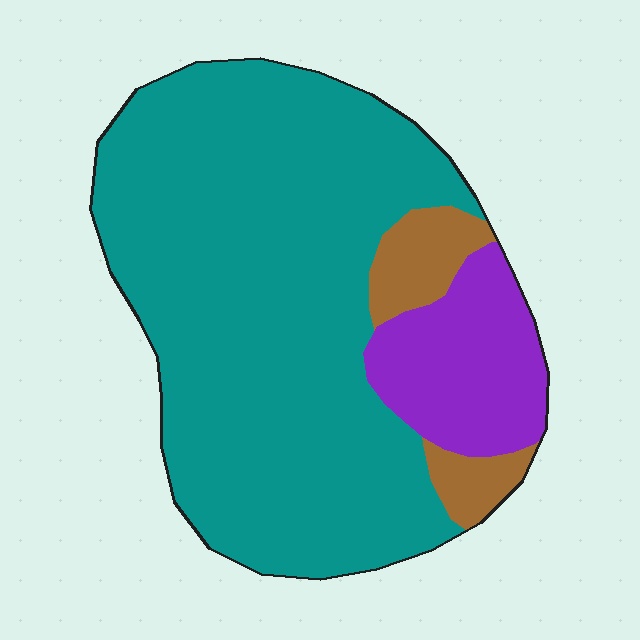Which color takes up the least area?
Brown, at roughly 10%.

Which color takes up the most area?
Teal, at roughly 75%.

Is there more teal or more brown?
Teal.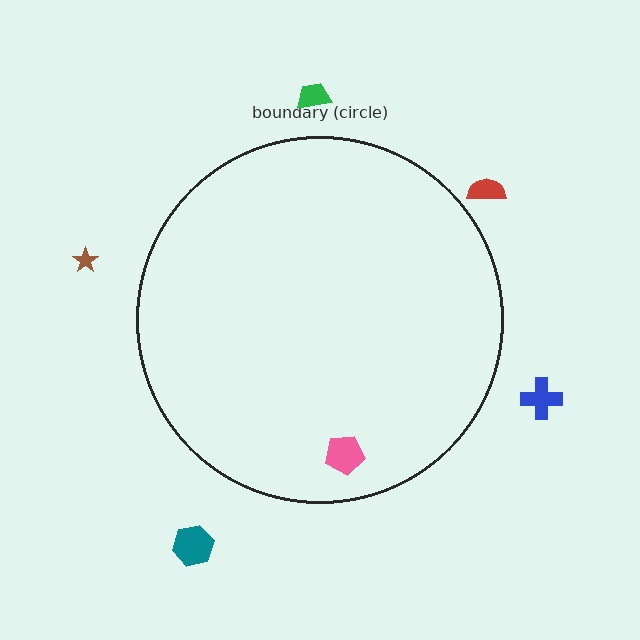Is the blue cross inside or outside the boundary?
Outside.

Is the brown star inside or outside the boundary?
Outside.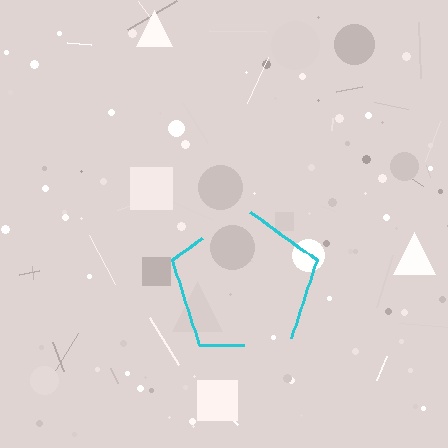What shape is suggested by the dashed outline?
The dashed outline suggests a pentagon.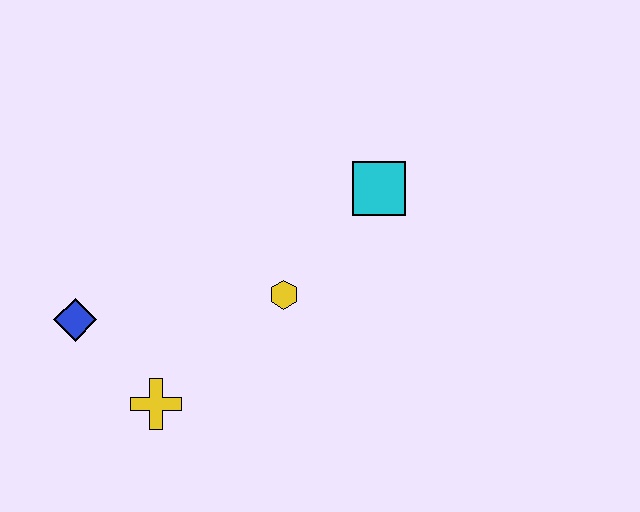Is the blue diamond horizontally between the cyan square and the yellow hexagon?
No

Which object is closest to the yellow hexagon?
The cyan square is closest to the yellow hexagon.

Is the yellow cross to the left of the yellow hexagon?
Yes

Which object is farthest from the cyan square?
The blue diamond is farthest from the cyan square.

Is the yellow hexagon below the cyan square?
Yes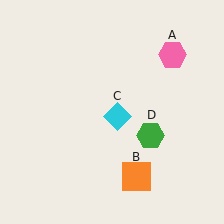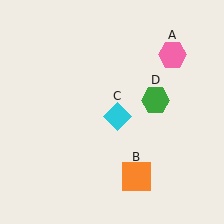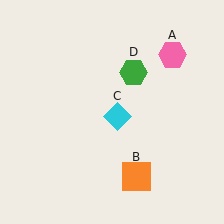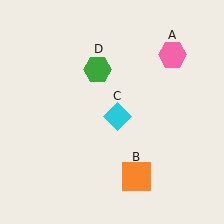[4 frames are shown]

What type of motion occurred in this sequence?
The green hexagon (object D) rotated counterclockwise around the center of the scene.